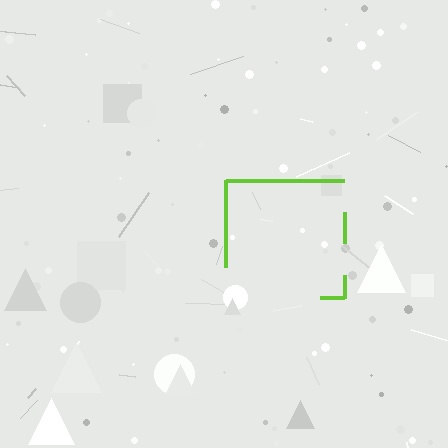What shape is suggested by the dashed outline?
The dashed outline suggests a square.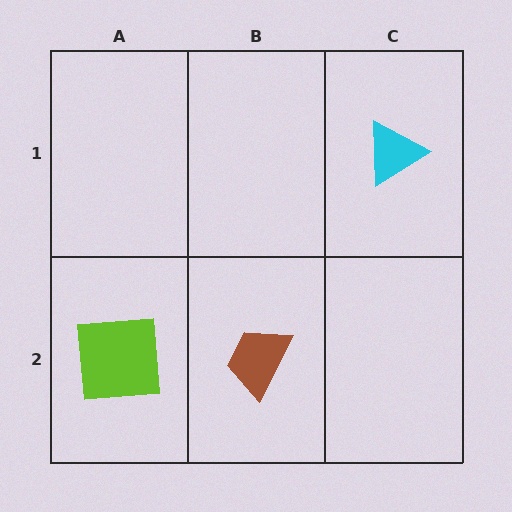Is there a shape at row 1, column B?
No, that cell is empty.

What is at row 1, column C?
A cyan triangle.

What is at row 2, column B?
A brown trapezoid.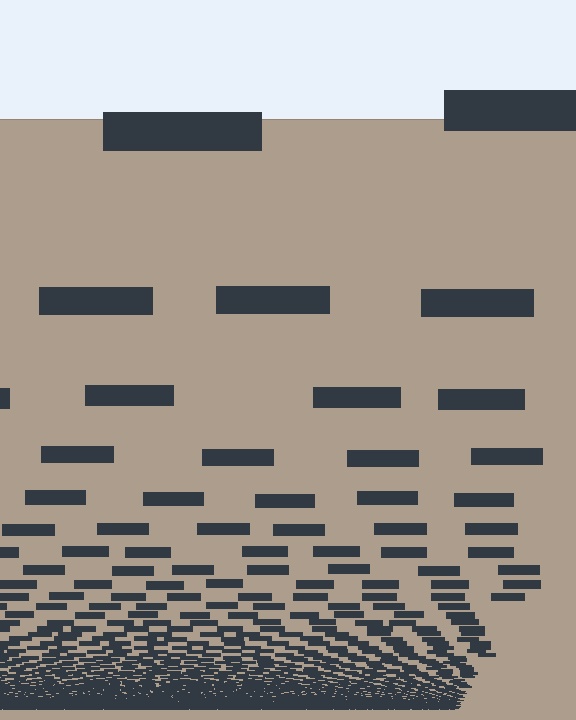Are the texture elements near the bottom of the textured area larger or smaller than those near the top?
Smaller. The gradient is inverted — elements near the bottom are smaller and denser.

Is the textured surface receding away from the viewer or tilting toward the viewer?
The surface appears to tilt toward the viewer. Texture elements get larger and sparser toward the top.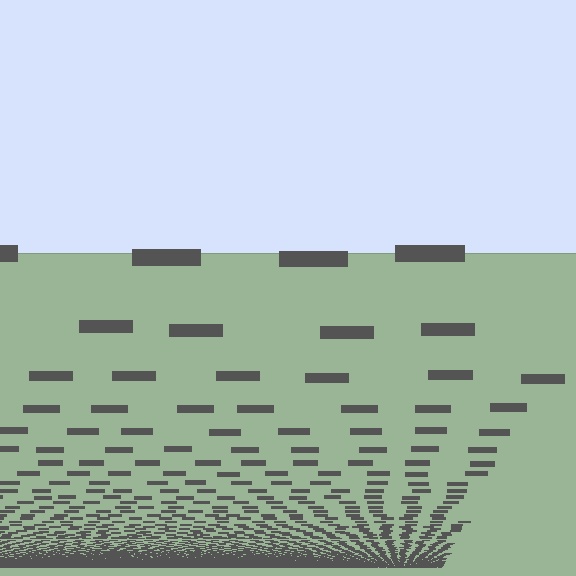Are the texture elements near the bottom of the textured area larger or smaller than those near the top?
Smaller. The gradient is inverted — elements near the bottom are smaller and denser.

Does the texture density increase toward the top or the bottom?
Density increases toward the bottom.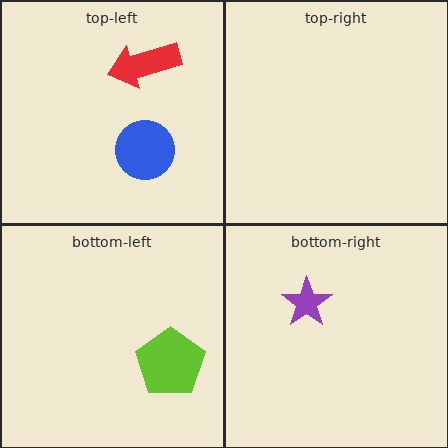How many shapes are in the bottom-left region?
1.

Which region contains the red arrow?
The top-left region.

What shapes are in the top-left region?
The red arrow, the blue circle.